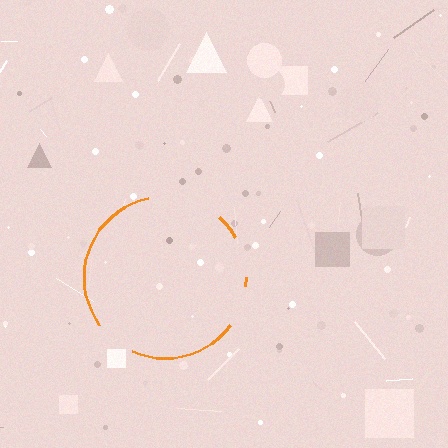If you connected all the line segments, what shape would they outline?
They would outline a circle.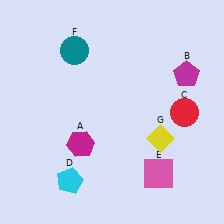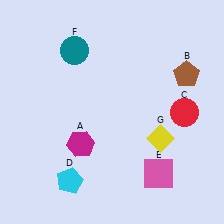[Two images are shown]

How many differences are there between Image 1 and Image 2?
There is 1 difference between the two images.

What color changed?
The pentagon (B) changed from magenta in Image 1 to brown in Image 2.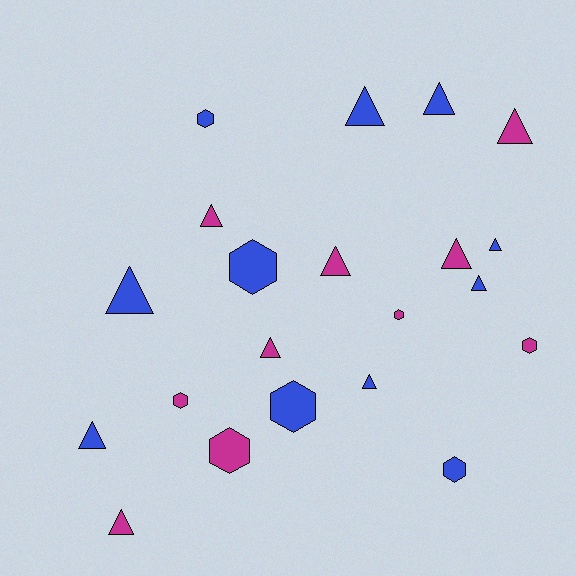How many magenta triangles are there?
There are 6 magenta triangles.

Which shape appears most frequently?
Triangle, with 13 objects.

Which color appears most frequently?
Blue, with 11 objects.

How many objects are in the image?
There are 21 objects.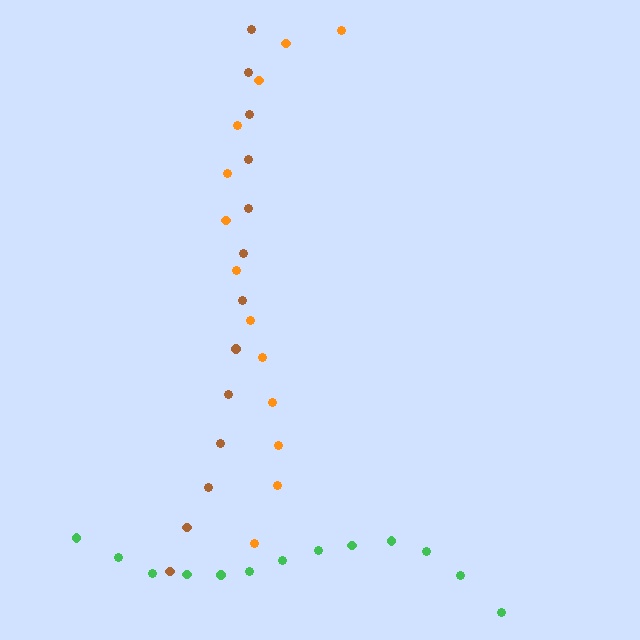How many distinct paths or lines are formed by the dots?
There are 3 distinct paths.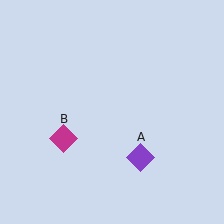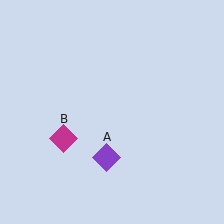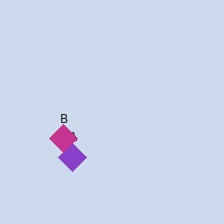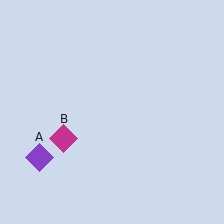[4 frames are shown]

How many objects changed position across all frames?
1 object changed position: purple diamond (object A).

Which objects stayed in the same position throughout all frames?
Magenta diamond (object B) remained stationary.